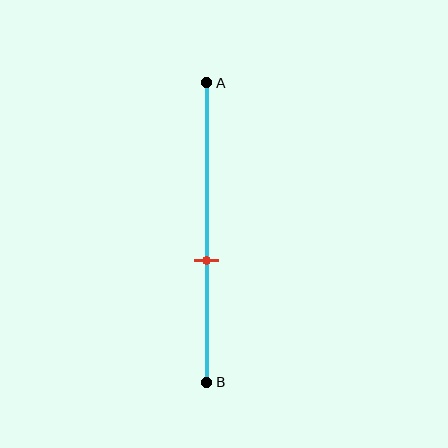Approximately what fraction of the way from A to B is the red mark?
The red mark is approximately 60% of the way from A to B.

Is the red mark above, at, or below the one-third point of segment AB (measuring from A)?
The red mark is below the one-third point of segment AB.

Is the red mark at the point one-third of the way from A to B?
No, the mark is at about 60% from A, not at the 33% one-third point.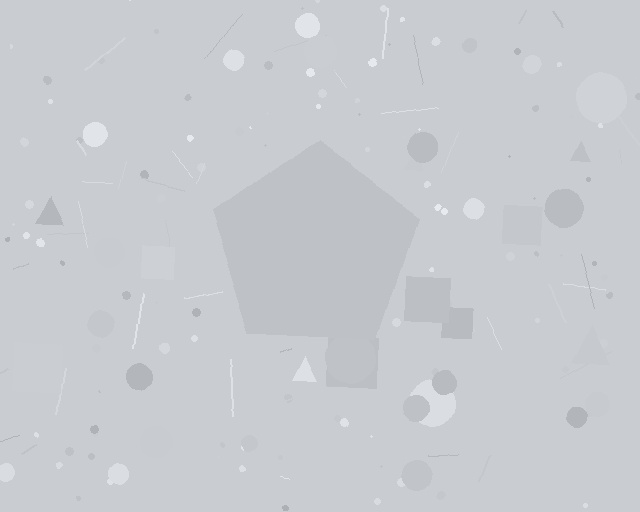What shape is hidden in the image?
A pentagon is hidden in the image.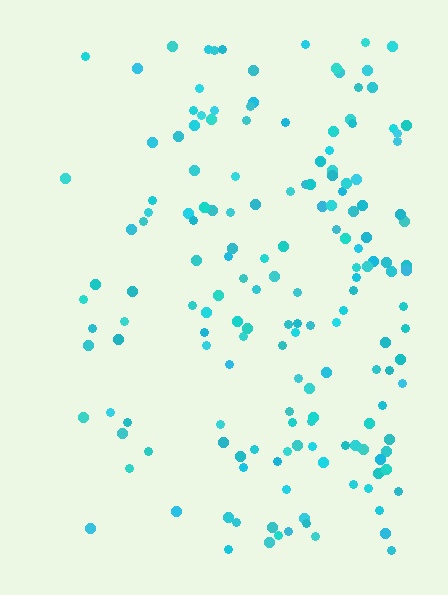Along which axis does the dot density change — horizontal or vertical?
Horizontal.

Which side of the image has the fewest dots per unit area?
The left.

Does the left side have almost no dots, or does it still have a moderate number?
Still a moderate number, just noticeably fewer than the right.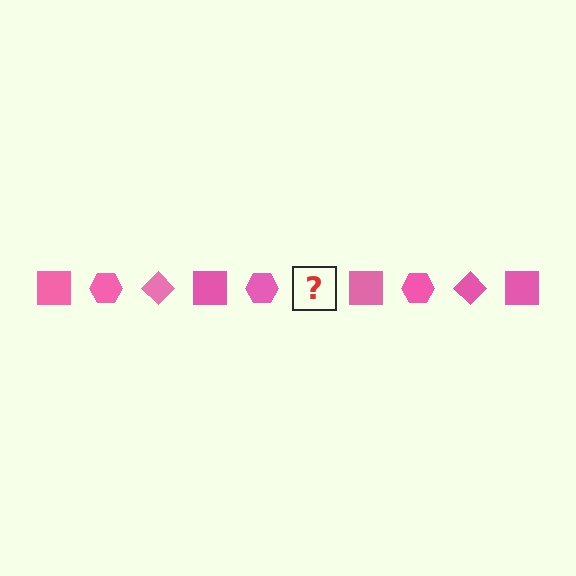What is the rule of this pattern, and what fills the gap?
The rule is that the pattern cycles through square, hexagon, diamond shapes in pink. The gap should be filled with a pink diamond.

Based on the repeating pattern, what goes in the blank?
The blank should be a pink diamond.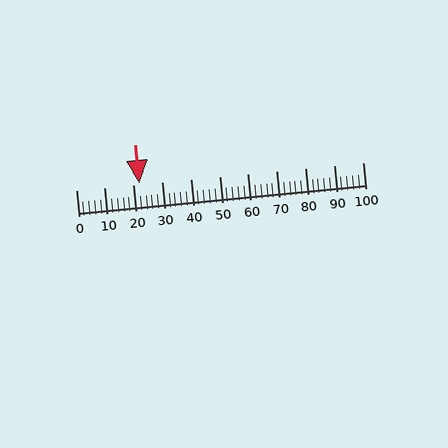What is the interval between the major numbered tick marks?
The major tick marks are spaced 10 units apart.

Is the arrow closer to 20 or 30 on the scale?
The arrow is closer to 20.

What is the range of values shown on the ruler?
The ruler shows values from 0 to 100.